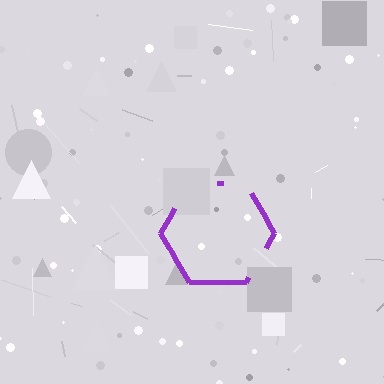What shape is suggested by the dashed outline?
The dashed outline suggests a hexagon.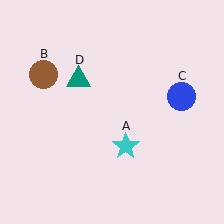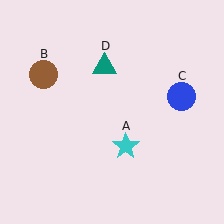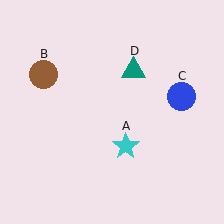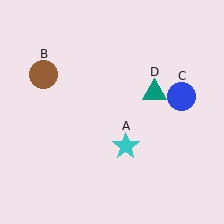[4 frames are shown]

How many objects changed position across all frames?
1 object changed position: teal triangle (object D).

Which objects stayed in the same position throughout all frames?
Cyan star (object A) and brown circle (object B) and blue circle (object C) remained stationary.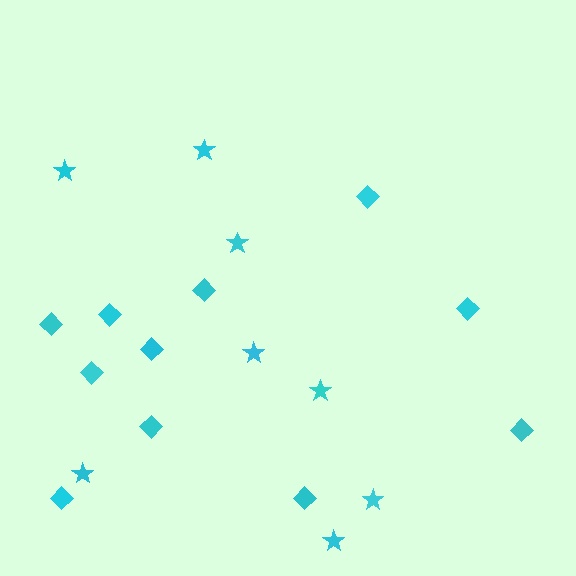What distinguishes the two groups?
There are 2 groups: one group of diamonds (11) and one group of stars (8).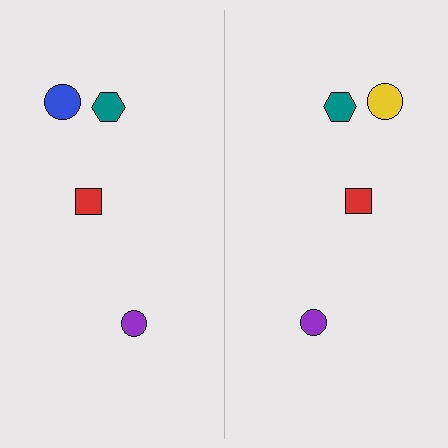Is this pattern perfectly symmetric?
No, the pattern is not perfectly symmetric. The yellow circle on the right side breaks the symmetry — its mirror counterpart is blue.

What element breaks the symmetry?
The yellow circle on the right side breaks the symmetry — its mirror counterpart is blue.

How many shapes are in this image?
There are 8 shapes in this image.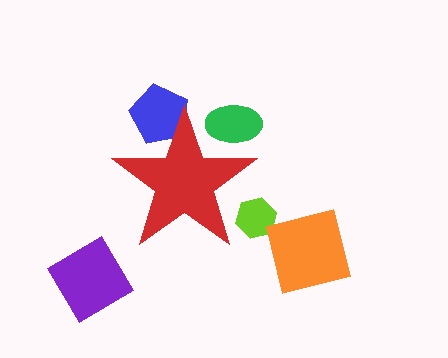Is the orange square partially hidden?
No, the orange square is fully visible.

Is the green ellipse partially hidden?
Yes, the green ellipse is partially hidden behind the red star.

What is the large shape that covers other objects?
A red star.